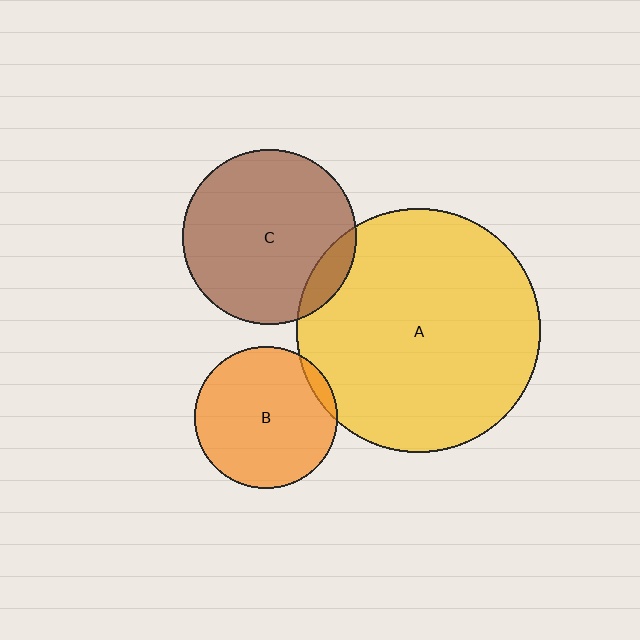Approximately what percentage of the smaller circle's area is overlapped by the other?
Approximately 5%.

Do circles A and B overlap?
Yes.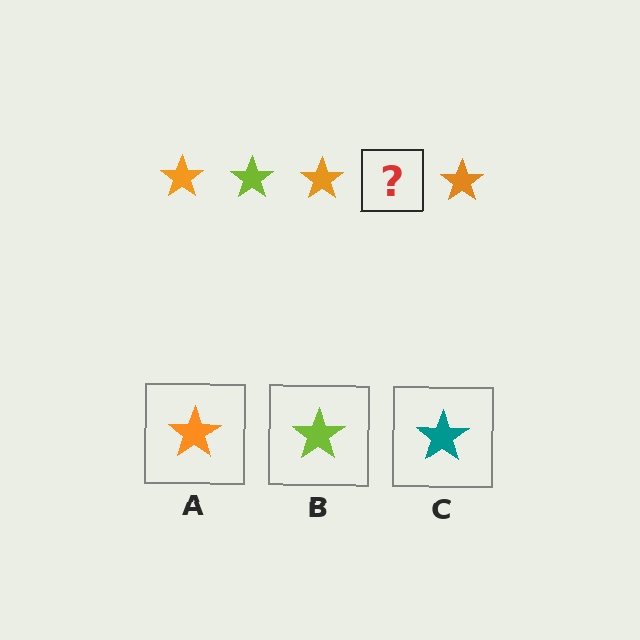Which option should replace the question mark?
Option B.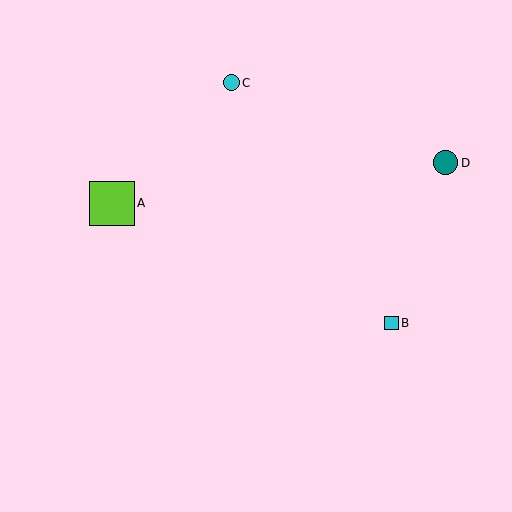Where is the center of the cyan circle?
The center of the cyan circle is at (231, 83).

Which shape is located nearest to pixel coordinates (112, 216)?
The lime square (labeled A) at (112, 203) is nearest to that location.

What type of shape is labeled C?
Shape C is a cyan circle.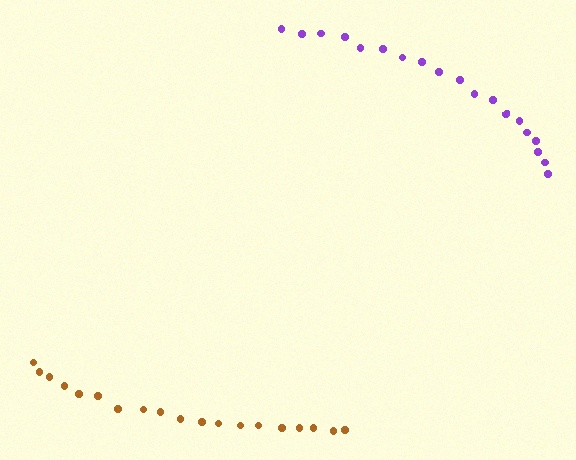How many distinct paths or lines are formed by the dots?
There are 2 distinct paths.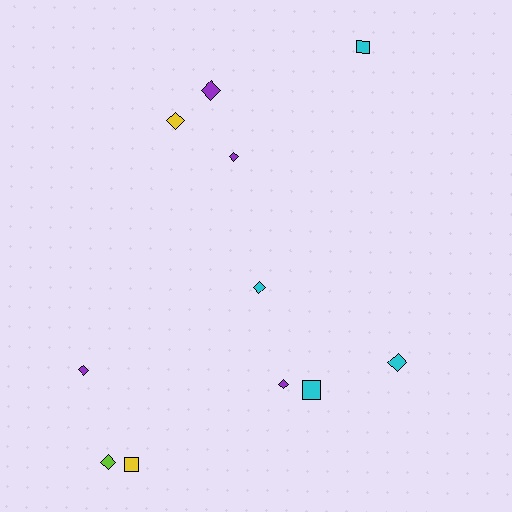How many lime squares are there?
There are no lime squares.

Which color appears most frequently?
Purple, with 4 objects.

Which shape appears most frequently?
Diamond, with 8 objects.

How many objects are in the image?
There are 11 objects.